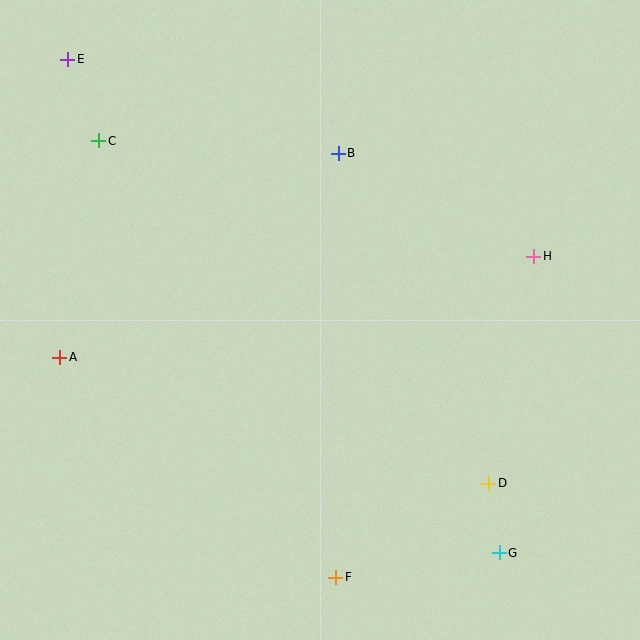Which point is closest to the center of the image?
Point B at (338, 153) is closest to the center.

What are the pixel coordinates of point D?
Point D is at (489, 483).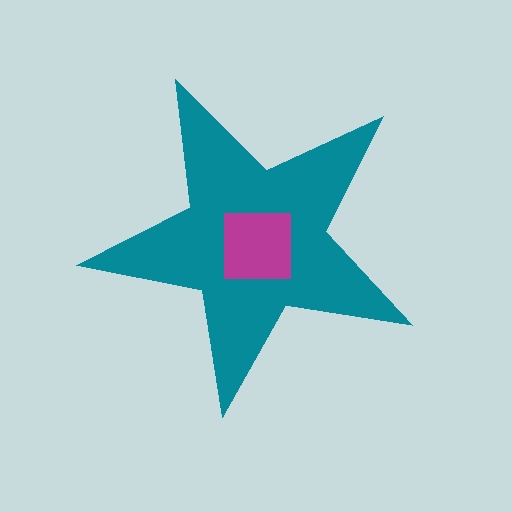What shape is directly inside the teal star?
The magenta square.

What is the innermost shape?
The magenta square.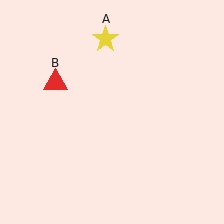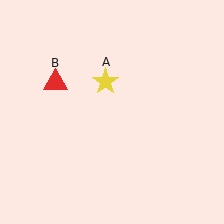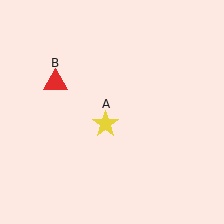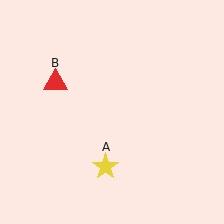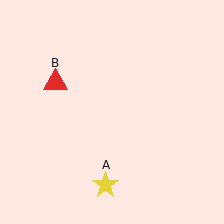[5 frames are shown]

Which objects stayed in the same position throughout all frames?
Red triangle (object B) remained stationary.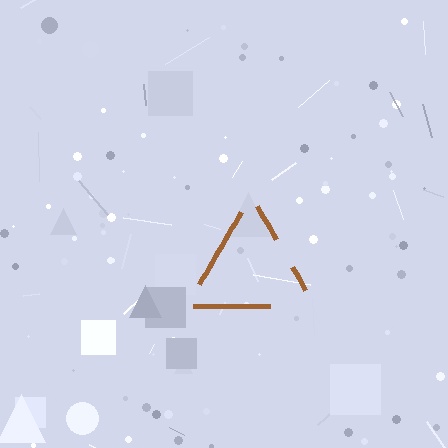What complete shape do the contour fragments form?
The contour fragments form a triangle.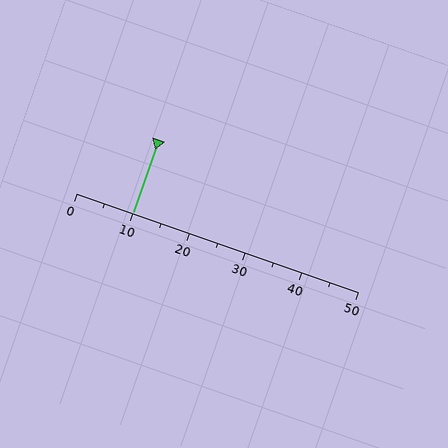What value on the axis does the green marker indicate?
The marker indicates approximately 10.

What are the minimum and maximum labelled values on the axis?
The axis runs from 0 to 50.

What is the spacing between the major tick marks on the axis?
The major ticks are spaced 10 apart.